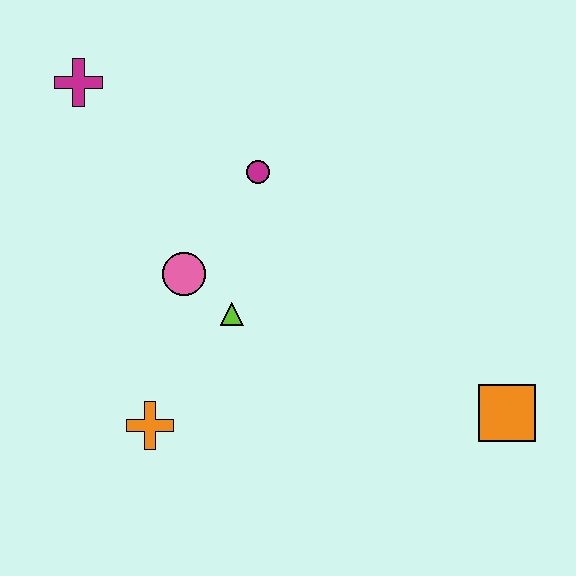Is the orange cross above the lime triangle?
No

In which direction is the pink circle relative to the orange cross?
The pink circle is above the orange cross.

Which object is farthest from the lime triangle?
The orange square is farthest from the lime triangle.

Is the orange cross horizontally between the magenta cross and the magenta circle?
Yes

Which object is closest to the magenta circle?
The pink circle is closest to the magenta circle.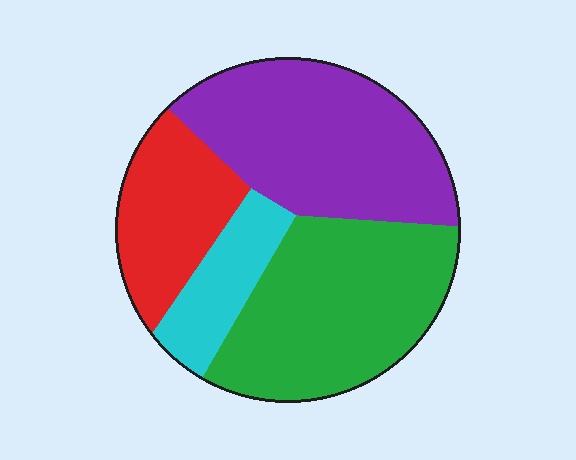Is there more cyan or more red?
Red.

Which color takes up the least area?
Cyan, at roughly 10%.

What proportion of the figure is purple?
Purple takes up between a quarter and a half of the figure.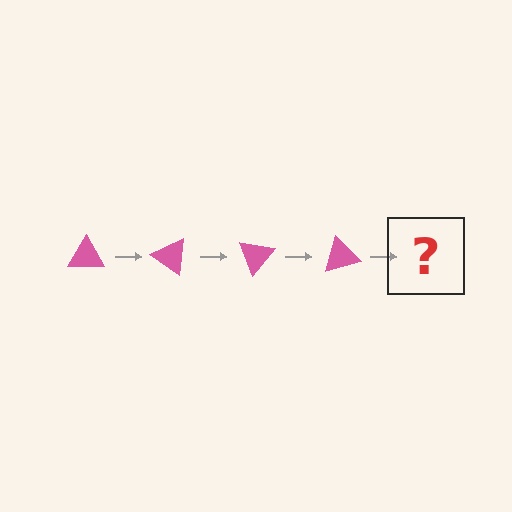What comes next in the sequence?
The next element should be a pink triangle rotated 140 degrees.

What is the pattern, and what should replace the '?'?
The pattern is that the triangle rotates 35 degrees each step. The '?' should be a pink triangle rotated 140 degrees.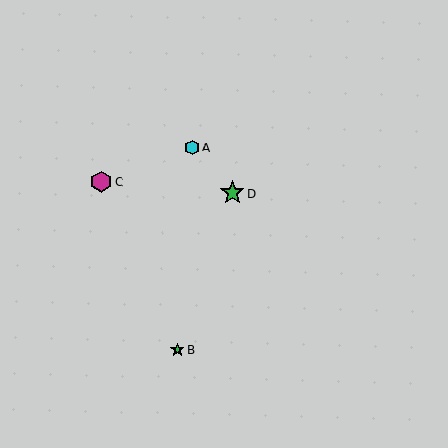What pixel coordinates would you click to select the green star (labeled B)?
Click at (177, 350) to select the green star B.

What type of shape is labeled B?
Shape B is a green star.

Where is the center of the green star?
The center of the green star is at (177, 350).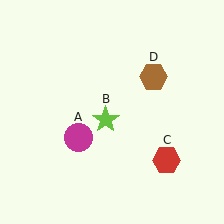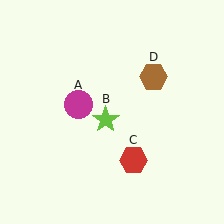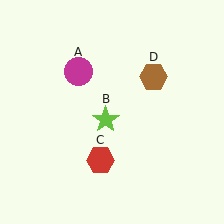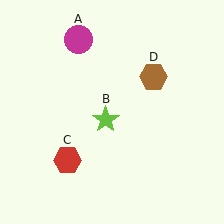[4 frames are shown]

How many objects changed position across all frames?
2 objects changed position: magenta circle (object A), red hexagon (object C).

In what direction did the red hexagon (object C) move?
The red hexagon (object C) moved left.